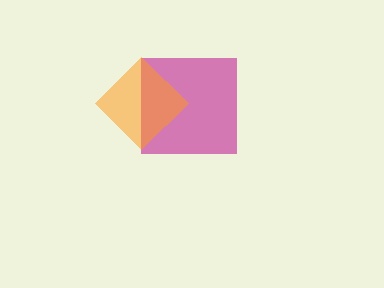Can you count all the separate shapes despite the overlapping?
Yes, there are 2 separate shapes.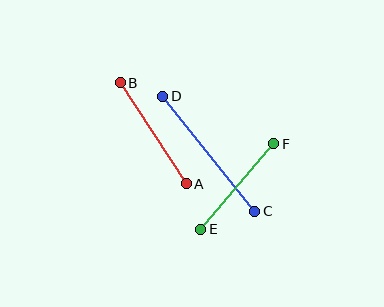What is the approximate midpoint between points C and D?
The midpoint is at approximately (209, 154) pixels.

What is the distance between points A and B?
The distance is approximately 121 pixels.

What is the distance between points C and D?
The distance is approximately 147 pixels.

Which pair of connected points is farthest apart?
Points C and D are farthest apart.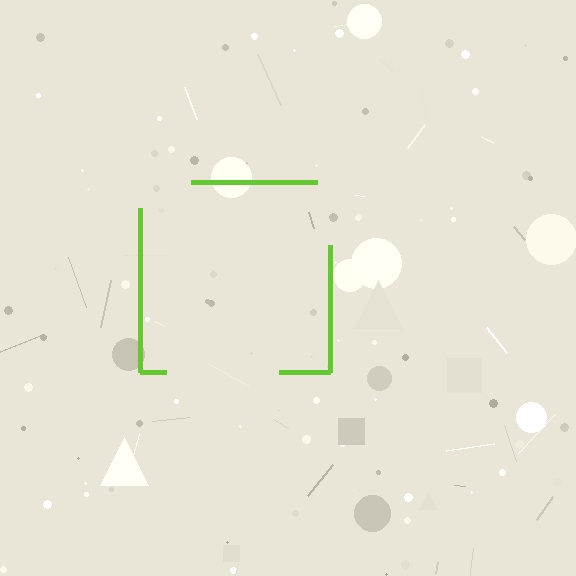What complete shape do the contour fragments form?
The contour fragments form a square.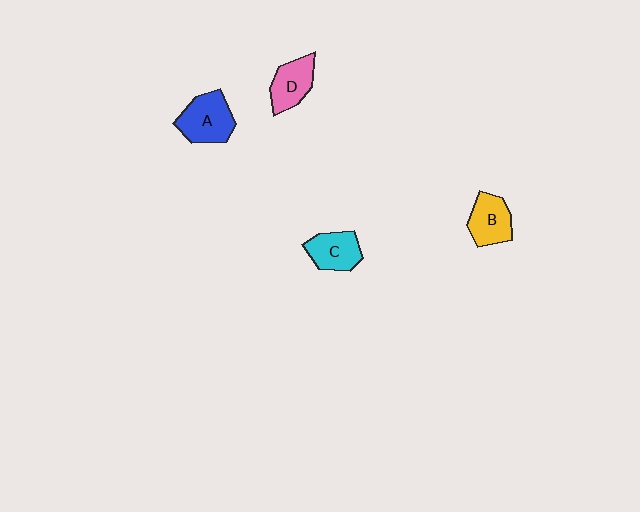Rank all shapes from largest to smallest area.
From largest to smallest: A (blue), B (yellow), C (cyan), D (pink).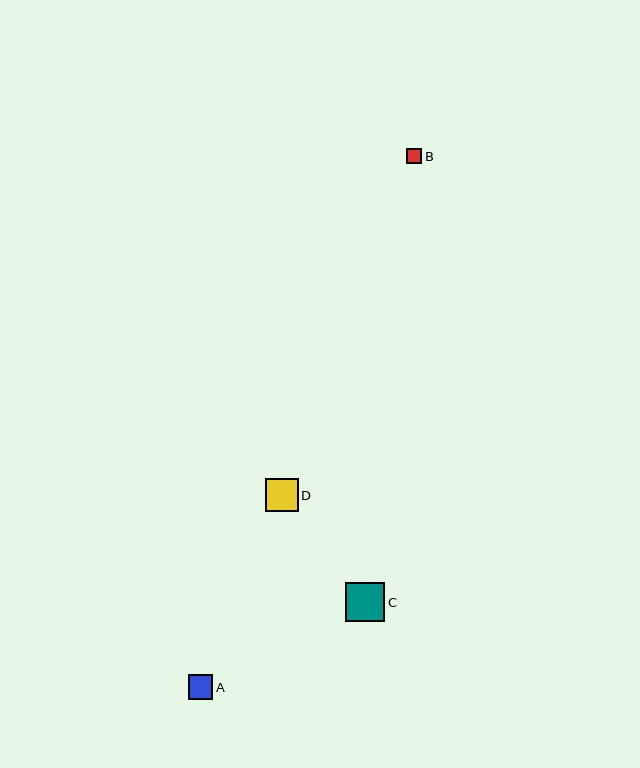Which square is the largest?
Square C is the largest with a size of approximately 39 pixels.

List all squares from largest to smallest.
From largest to smallest: C, D, A, B.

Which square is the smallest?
Square B is the smallest with a size of approximately 15 pixels.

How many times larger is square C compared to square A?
Square C is approximately 1.6 times the size of square A.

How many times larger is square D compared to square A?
Square D is approximately 1.3 times the size of square A.